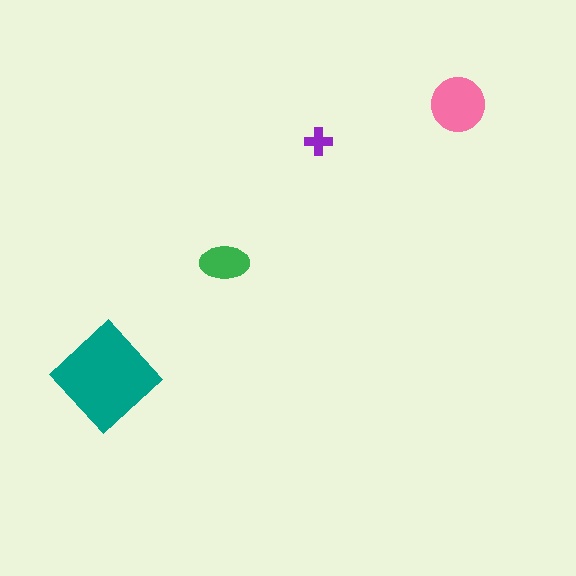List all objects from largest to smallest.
The teal diamond, the pink circle, the green ellipse, the purple cross.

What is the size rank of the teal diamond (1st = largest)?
1st.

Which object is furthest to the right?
The pink circle is rightmost.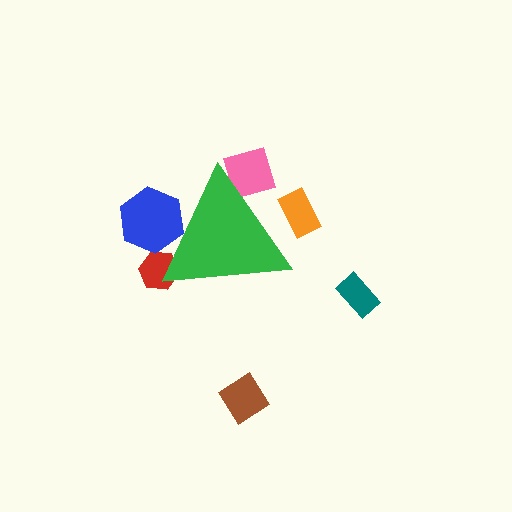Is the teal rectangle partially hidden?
No, the teal rectangle is fully visible.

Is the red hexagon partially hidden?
Yes, the red hexagon is partially hidden behind the green triangle.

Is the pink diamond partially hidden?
Yes, the pink diamond is partially hidden behind the green triangle.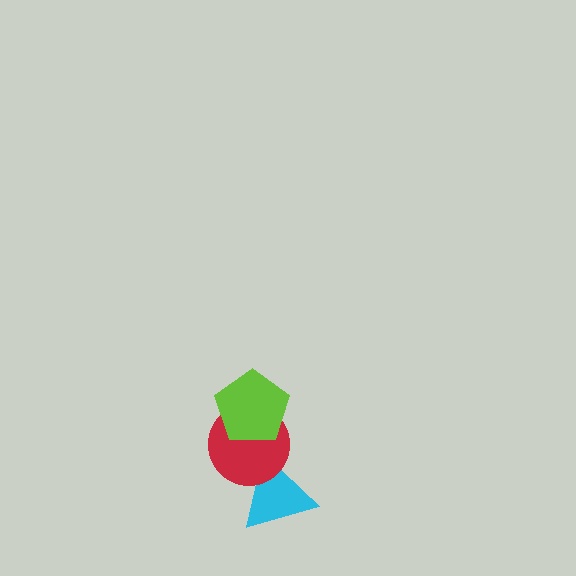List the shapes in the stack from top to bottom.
From top to bottom: the lime pentagon, the red circle, the cyan triangle.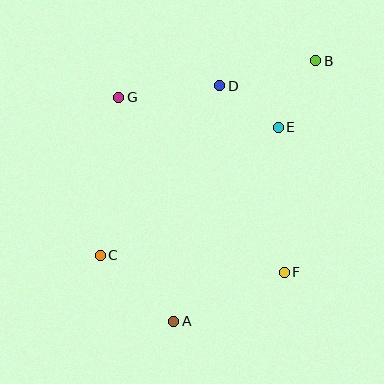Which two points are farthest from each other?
Points A and B are farthest from each other.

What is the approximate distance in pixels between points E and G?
The distance between E and G is approximately 162 pixels.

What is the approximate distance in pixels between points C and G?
The distance between C and G is approximately 159 pixels.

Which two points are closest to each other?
Points D and E are closest to each other.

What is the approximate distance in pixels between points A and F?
The distance between A and F is approximately 120 pixels.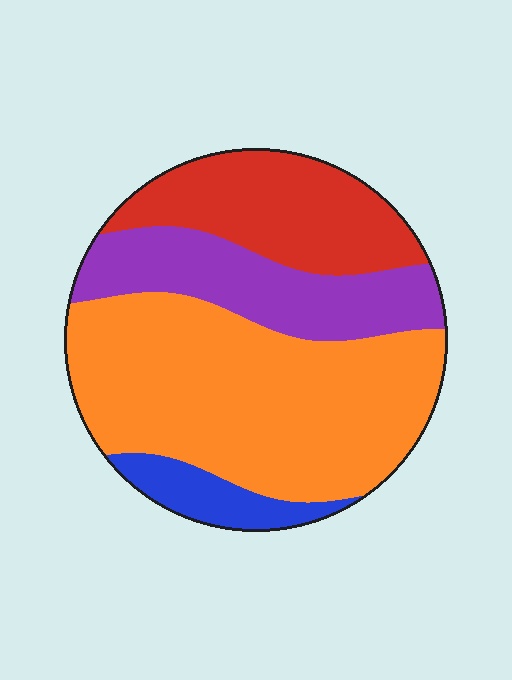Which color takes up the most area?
Orange, at roughly 50%.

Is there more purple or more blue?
Purple.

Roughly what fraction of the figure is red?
Red takes up about one fifth (1/5) of the figure.